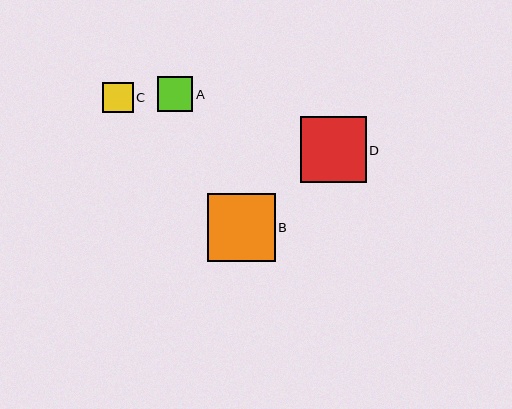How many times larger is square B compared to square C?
Square B is approximately 2.3 times the size of square C.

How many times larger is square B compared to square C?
Square B is approximately 2.3 times the size of square C.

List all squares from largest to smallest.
From largest to smallest: B, D, A, C.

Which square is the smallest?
Square C is the smallest with a size of approximately 30 pixels.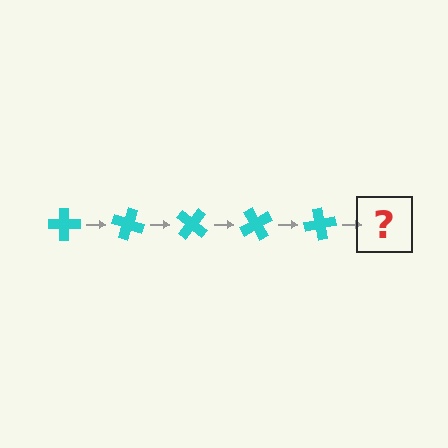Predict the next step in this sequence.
The next step is a cyan cross rotated 100 degrees.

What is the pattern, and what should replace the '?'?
The pattern is that the cross rotates 20 degrees each step. The '?' should be a cyan cross rotated 100 degrees.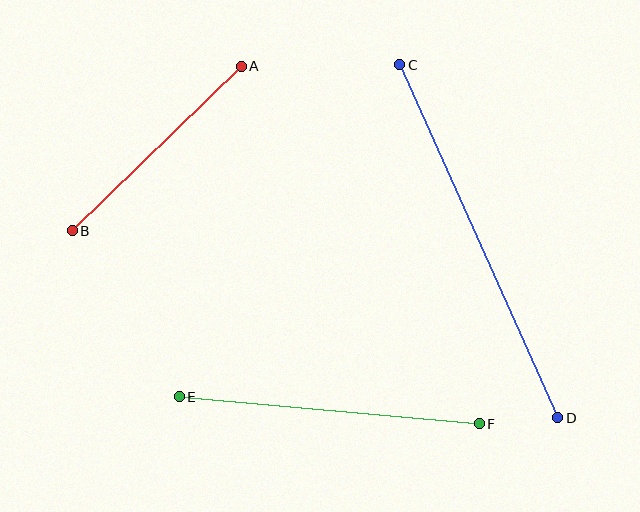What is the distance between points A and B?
The distance is approximately 236 pixels.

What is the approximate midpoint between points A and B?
The midpoint is at approximately (157, 148) pixels.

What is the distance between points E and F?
The distance is approximately 301 pixels.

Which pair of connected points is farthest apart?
Points C and D are farthest apart.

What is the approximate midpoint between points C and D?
The midpoint is at approximately (479, 241) pixels.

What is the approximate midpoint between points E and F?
The midpoint is at approximately (329, 410) pixels.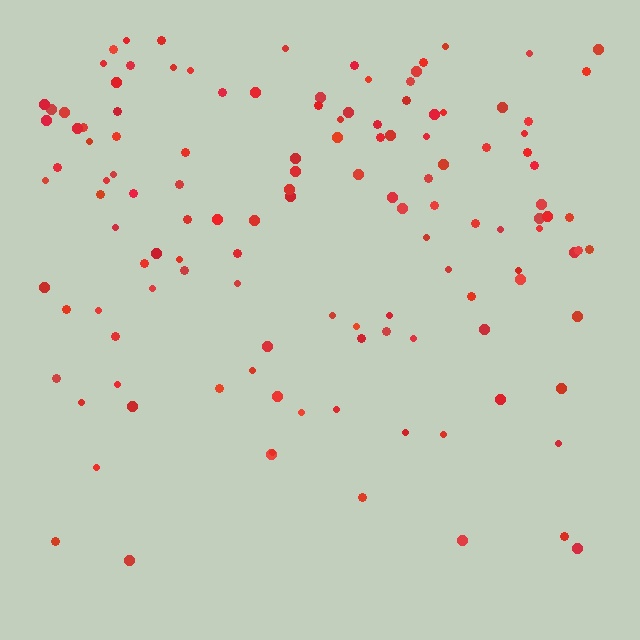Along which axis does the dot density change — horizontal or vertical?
Vertical.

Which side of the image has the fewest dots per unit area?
The bottom.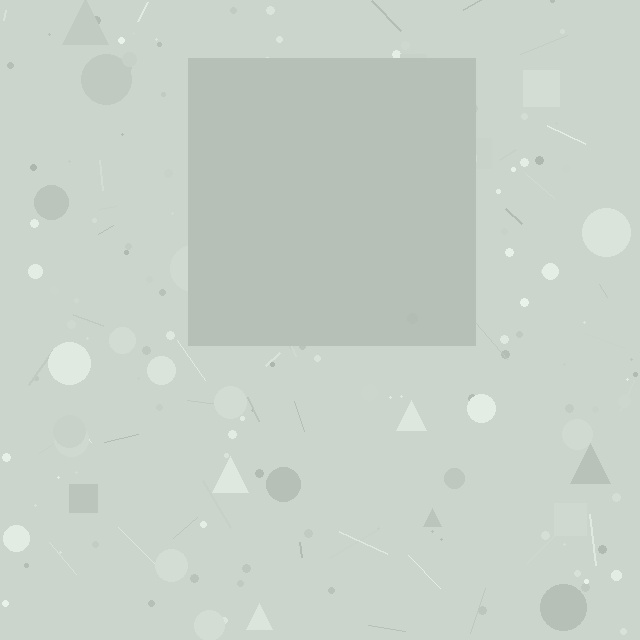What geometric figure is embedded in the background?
A square is embedded in the background.